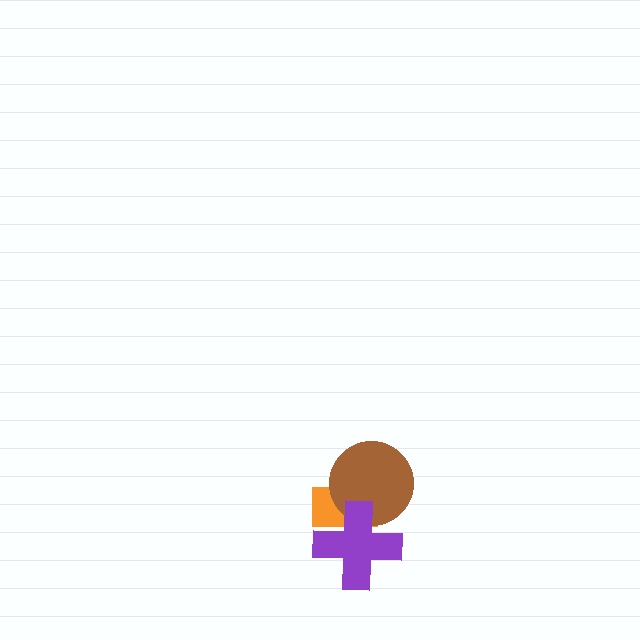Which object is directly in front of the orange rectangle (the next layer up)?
The brown circle is directly in front of the orange rectangle.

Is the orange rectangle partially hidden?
Yes, it is partially covered by another shape.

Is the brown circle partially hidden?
Yes, it is partially covered by another shape.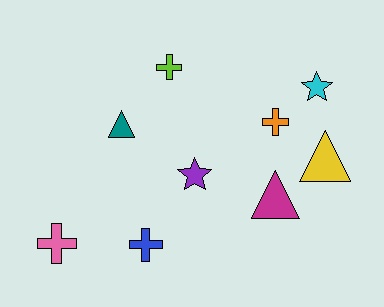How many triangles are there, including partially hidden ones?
There are 3 triangles.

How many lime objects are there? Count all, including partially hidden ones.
There is 1 lime object.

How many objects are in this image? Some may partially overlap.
There are 9 objects.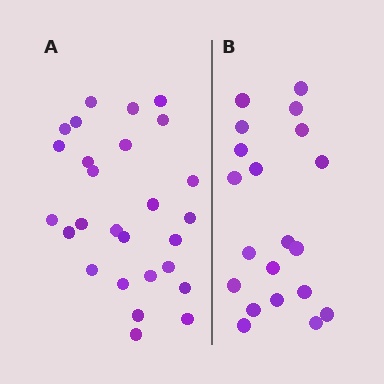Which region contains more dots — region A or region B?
Region A (the left region) has more dots.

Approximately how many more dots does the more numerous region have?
Region A has roughly 8 or so more dots than region B.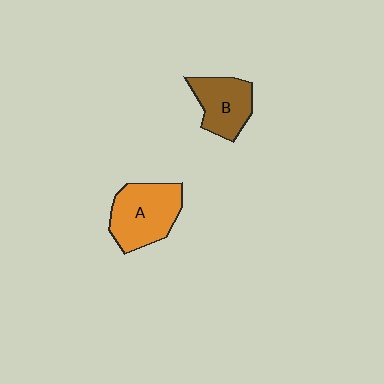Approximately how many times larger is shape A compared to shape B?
Approximately 1.3 times.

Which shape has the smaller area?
Shape B (brown).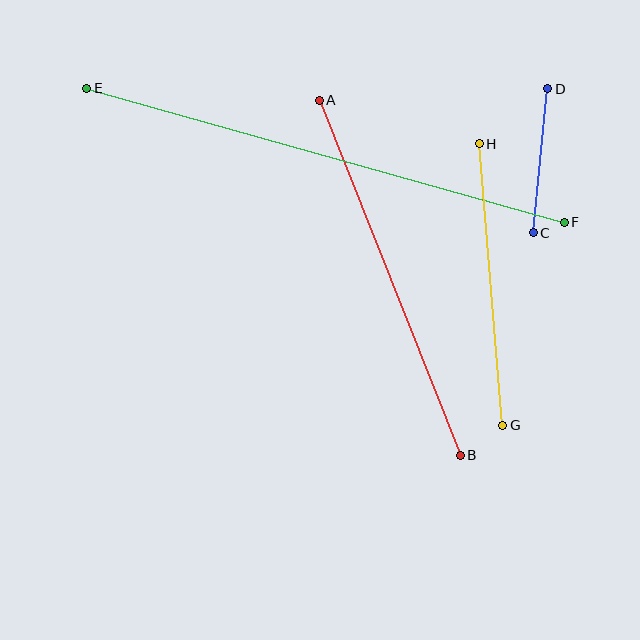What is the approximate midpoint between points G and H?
The midpoint is at approximately (491, 284) pixels.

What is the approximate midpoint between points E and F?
The midpoint is at approximately (325, 155) pixels.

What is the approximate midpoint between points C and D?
The midpoint is at approximately (541, 161) pixels.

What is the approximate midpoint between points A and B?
The midpoint is at approximately (390, 278) pixels.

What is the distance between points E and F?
The distance is approximately 496 pixels.